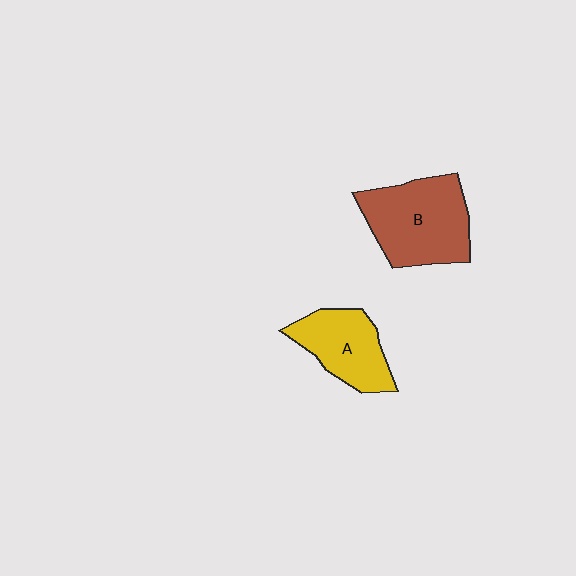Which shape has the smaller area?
Shape A (yellow).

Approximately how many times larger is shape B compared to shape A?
Approximately 1.4 times.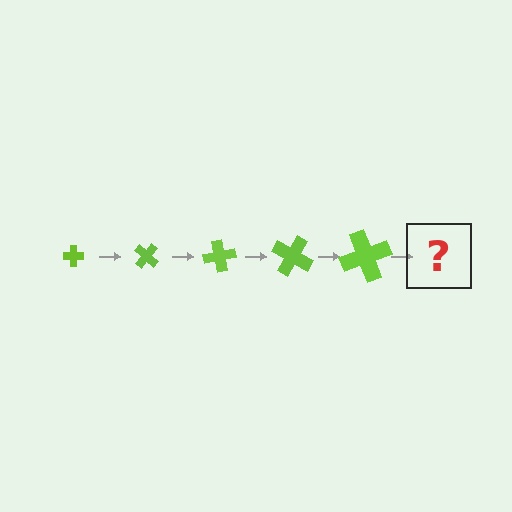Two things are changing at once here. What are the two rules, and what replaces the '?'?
The two rules are that the cross grows larger each step and it rotates 40 degrees each step. The '?' should be a cross, larger than the previous one and rotated 200 degrees from the start.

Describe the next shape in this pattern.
It should be a cross, larger than the previous one and rotated 200 degrees from the start.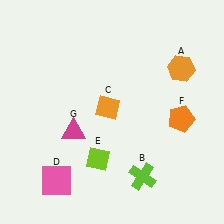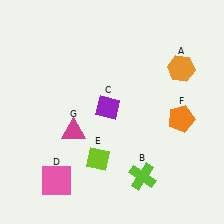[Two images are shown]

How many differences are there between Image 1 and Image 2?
There is 1 difference between the two images.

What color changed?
The diamond (C) changed from orange in Image 1 to purple in Image 2.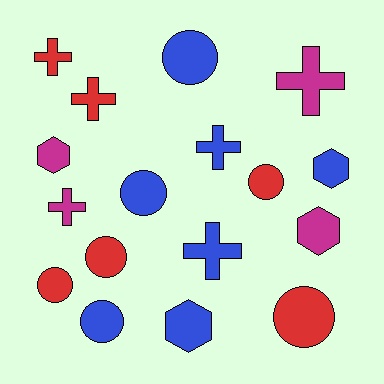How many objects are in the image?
There are 17 objects.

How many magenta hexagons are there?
There are 2 magenta hexagons.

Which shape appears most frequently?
Circle, with 7 objects.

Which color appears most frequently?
Blue, with 7 objects.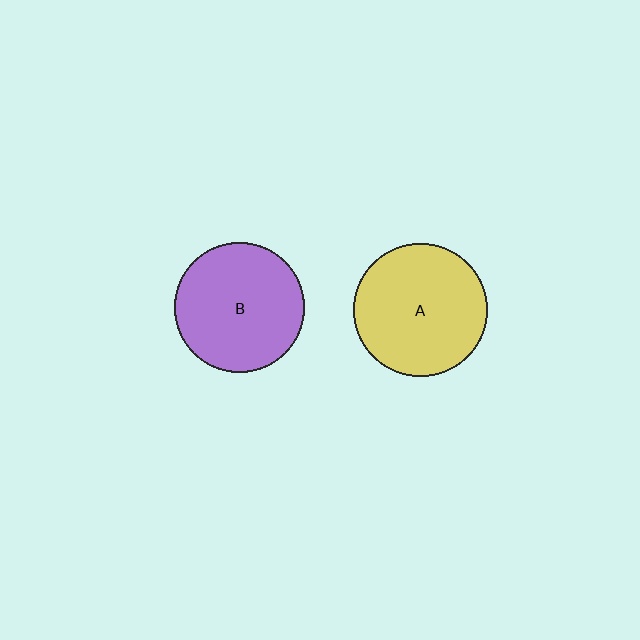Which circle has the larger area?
Circle A (yellow).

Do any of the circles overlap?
No, none of the circles overlap.